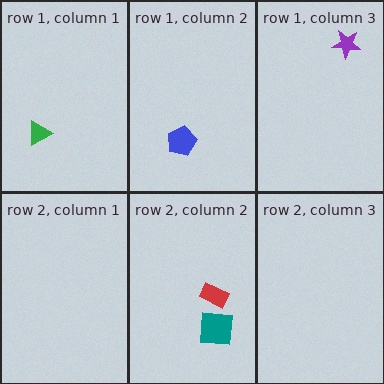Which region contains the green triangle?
The row 1, column 1 region.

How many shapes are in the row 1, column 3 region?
1.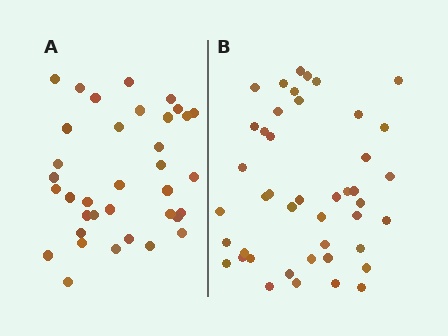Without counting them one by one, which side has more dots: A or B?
Region B (the right region) has more dots.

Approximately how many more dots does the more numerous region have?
Region B has roughly 8 or so more dots than region A.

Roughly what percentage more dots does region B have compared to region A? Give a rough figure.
About 20% more.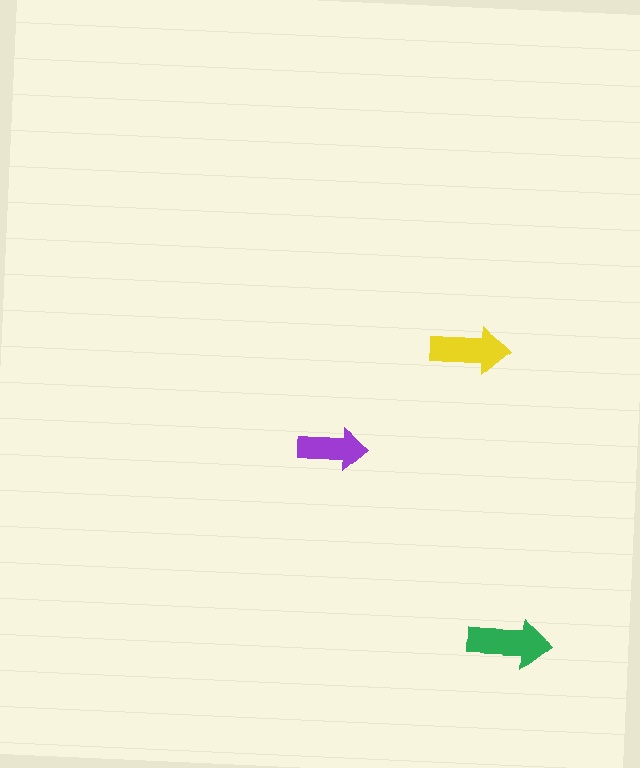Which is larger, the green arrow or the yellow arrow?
The green one.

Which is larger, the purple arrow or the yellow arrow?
The yellow one.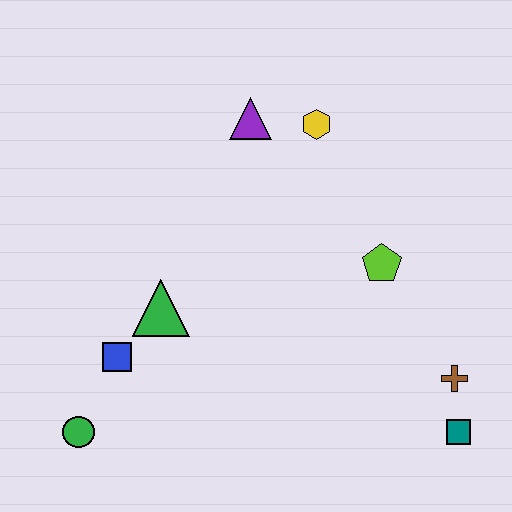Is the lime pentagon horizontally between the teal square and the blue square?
Yes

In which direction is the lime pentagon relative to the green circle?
The lime pentagon is to the right of the green circle.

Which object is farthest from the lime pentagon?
The green circle is farthest from the lime pentagon.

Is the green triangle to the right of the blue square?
Yes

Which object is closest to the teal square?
The brown cross is closest to the teal square.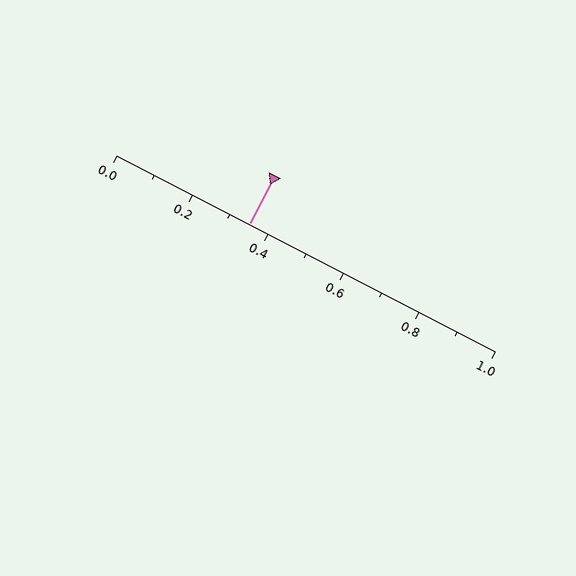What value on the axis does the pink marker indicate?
The marker indicates approximately 0.35.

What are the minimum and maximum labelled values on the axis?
The axis runs from 0.0 to 1.0.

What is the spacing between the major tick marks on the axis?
The major ticks are spaced 0.2 apart.